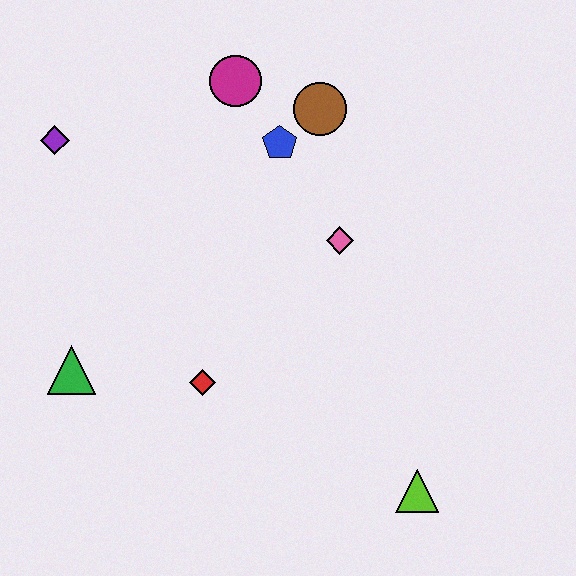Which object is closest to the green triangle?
The red diamond is closest to the green triangle.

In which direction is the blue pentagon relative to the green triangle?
The blue pentagon is above the green triangle.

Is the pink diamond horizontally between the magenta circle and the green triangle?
No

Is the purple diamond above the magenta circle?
No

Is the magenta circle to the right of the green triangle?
Yes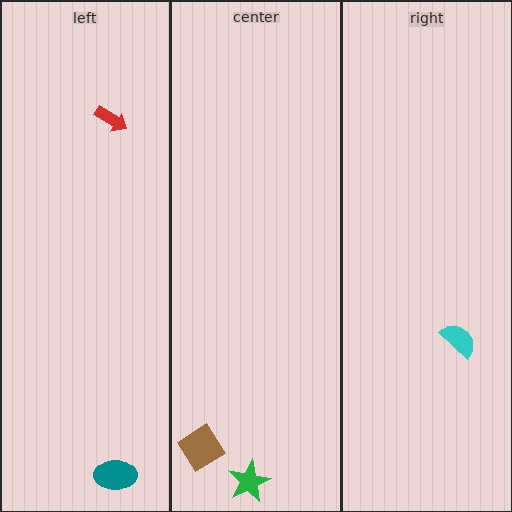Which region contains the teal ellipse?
The left region.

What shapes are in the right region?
The cyan semicircle.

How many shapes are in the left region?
2.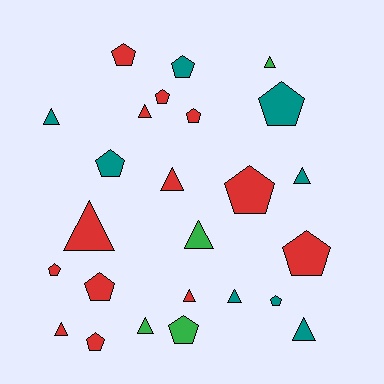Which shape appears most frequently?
Pentagon, with 13 objects.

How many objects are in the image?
There are 25 objects.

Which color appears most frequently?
Red, with 13 objects.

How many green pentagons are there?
There is 1 green pentagon.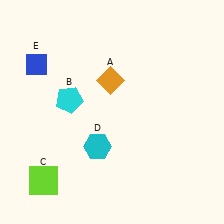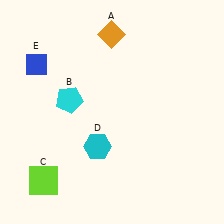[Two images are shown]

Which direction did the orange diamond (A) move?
The orange diamond (A) moved up.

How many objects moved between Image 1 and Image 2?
1 object moved between the two images.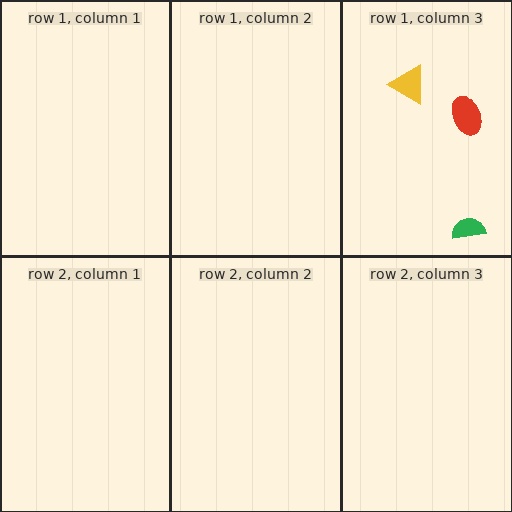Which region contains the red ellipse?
The row 1, column 3 region.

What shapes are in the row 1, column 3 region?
The yellow triangle, the green semicircle, the red ellipse.